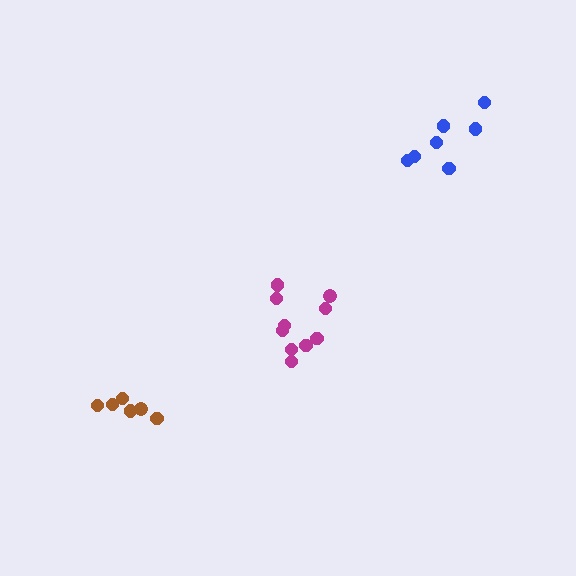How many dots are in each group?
Group 1: 10 dots, Group 2: 7 dots, Group 3: 6 dots (23 total).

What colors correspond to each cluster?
The clusters are colored: magenta, blue, brown.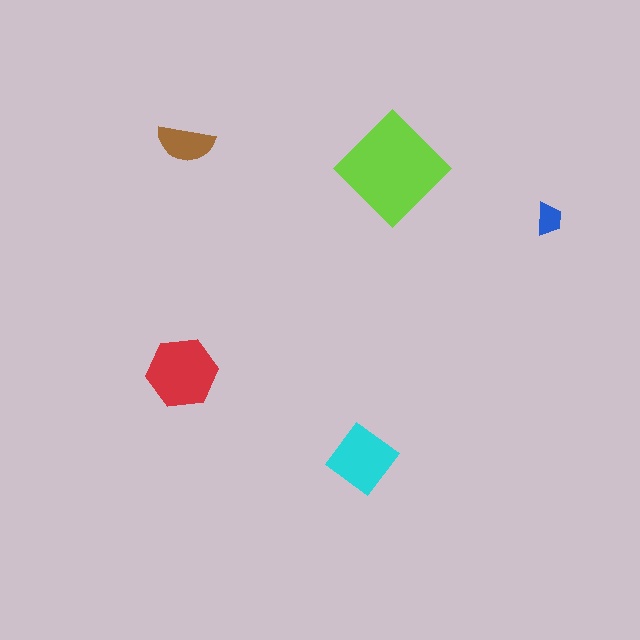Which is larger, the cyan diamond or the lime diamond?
The lime diamond.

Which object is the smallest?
The blue trapezoid.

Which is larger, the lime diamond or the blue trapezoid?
The lime diamond.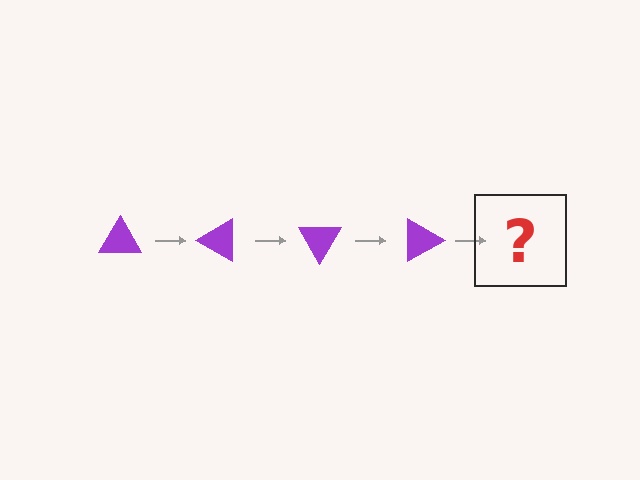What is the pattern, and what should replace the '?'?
The pattern is that the triangle rotates 30 degrees each step. The '?' should be a purple triangle rotated 120 degrees.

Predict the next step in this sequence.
The next step is a purple triangle rotated 120 degrees.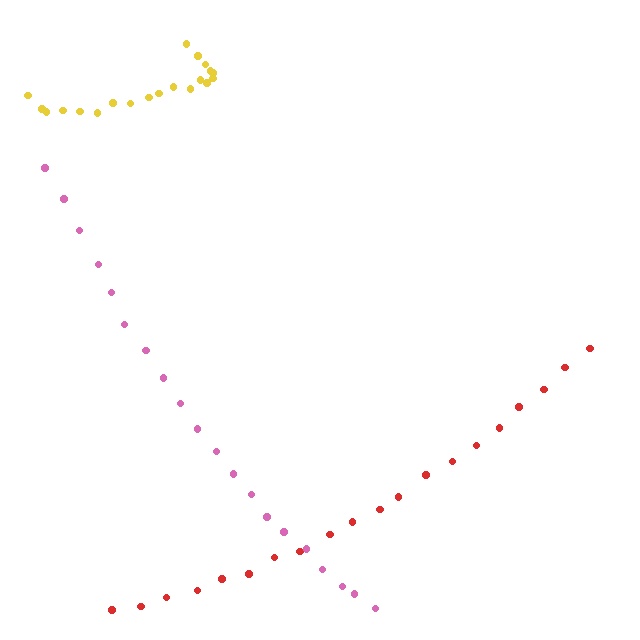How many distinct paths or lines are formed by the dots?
There are 3 distinct paths.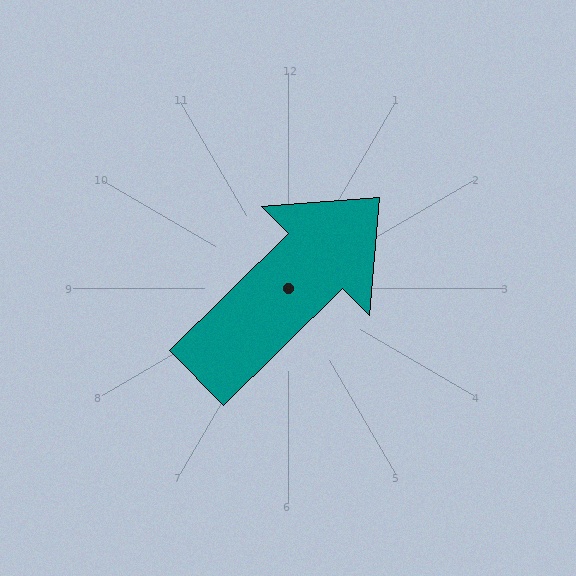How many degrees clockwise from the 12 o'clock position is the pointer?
Approximately 45 degrees.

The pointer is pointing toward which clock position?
Roughly 2 o'clock.